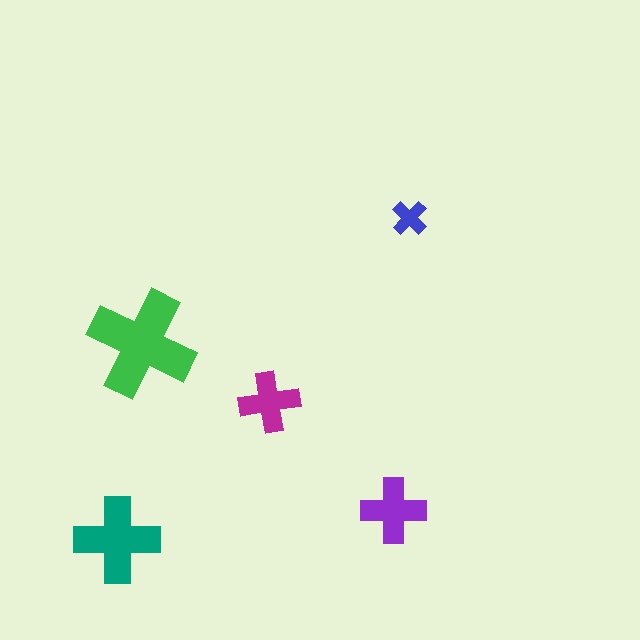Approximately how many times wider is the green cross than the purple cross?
About 1.5 times wider.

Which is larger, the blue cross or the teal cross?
The teal one.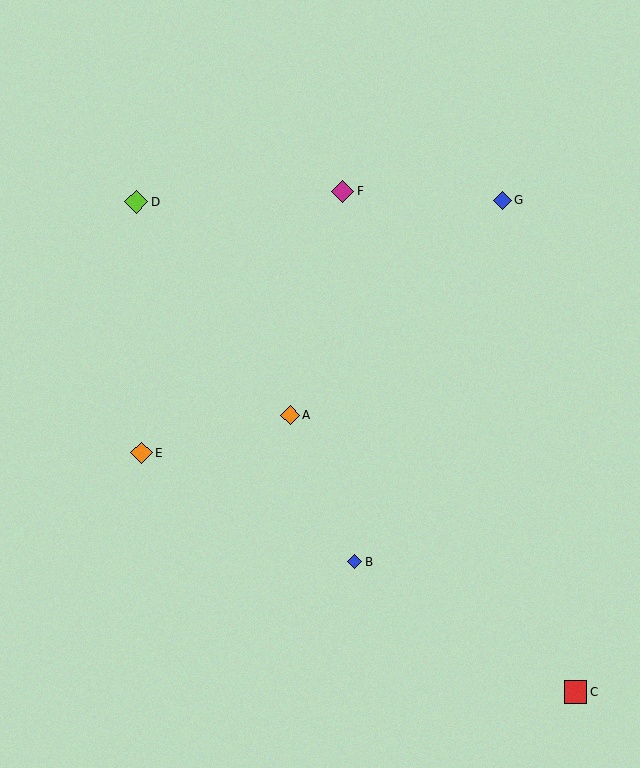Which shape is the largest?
The lime diamond (labeled D) is the largest.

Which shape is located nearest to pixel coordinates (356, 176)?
The magenta diamond (labeled F) at (343, 191) is nearest to that location.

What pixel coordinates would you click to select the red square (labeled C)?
Click at (576, 692) to select the red square C.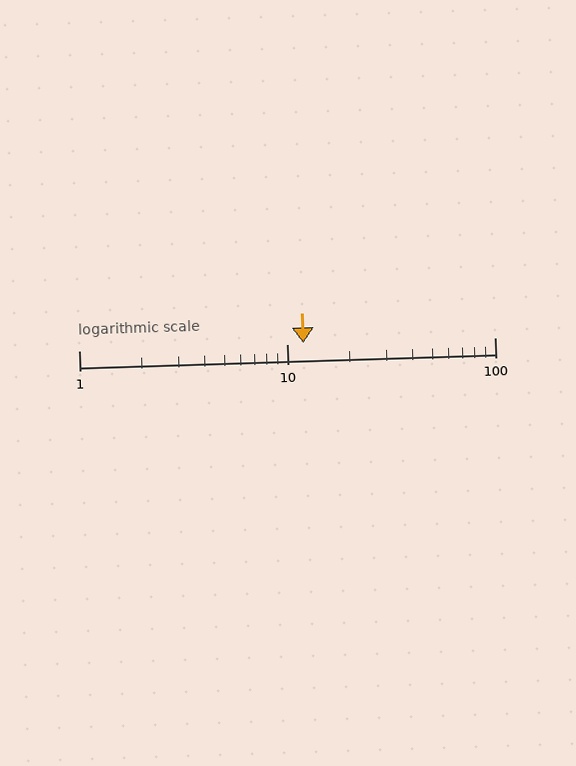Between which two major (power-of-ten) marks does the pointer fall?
The pointer is between 10 and 100.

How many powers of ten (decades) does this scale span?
The scale spans 2 decades, from 1 to 100.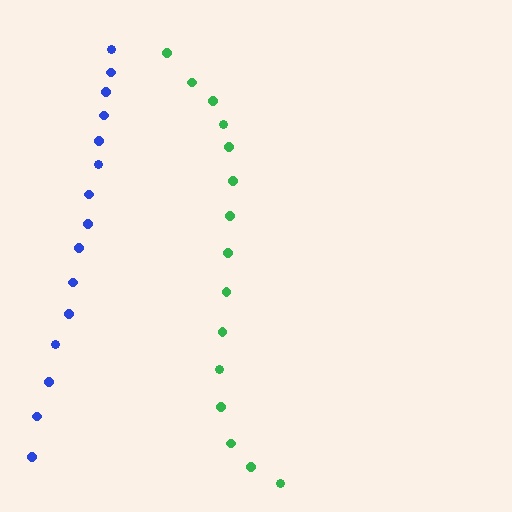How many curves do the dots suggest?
There are 2 distinct paths.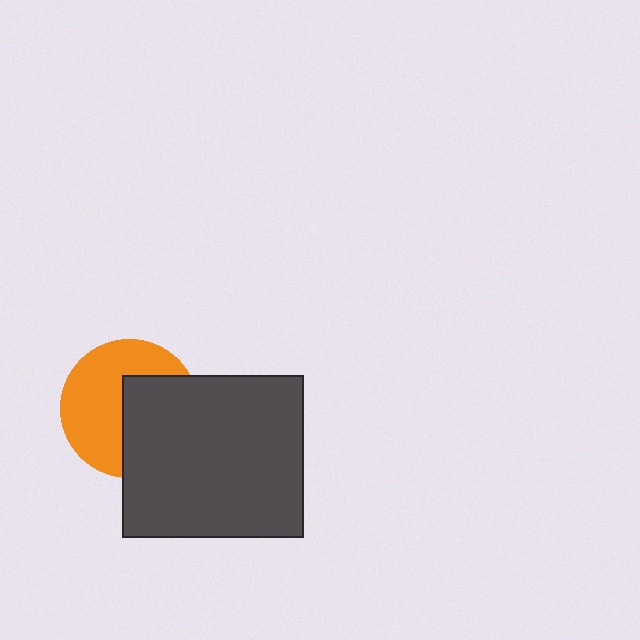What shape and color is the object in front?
The object in front is a dark gray rectangle.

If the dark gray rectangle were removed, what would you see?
You would see the complete orange circle.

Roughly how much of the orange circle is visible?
About half of it is visible (roughly 55%).